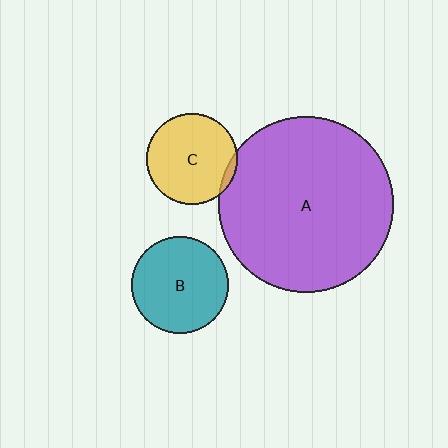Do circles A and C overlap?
Yes.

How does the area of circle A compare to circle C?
Approximately 3.7 times.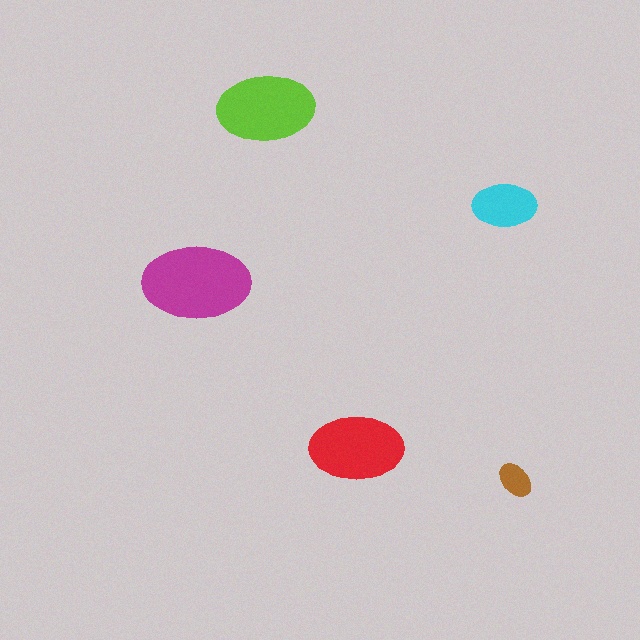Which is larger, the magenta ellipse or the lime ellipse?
The magenta one.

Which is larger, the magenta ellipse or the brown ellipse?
The magenta one.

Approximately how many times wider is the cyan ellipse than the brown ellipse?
About 1.5 times wider.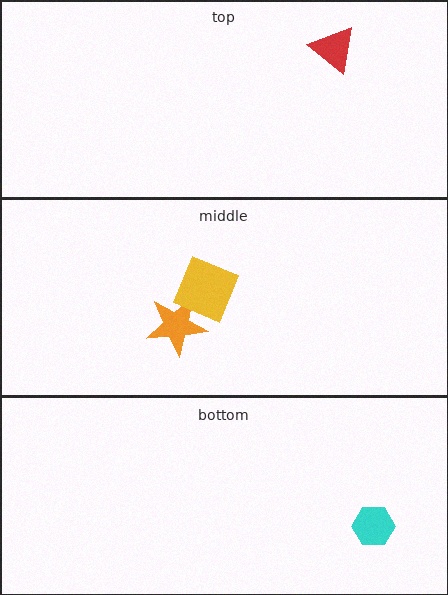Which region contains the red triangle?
The top region.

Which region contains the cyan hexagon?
The bottom region.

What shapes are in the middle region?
The orange star, the yellow square.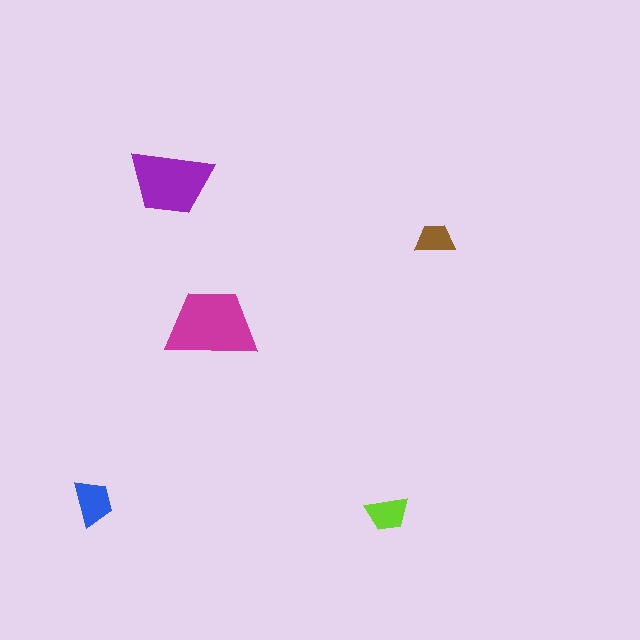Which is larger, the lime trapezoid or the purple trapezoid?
The purple one.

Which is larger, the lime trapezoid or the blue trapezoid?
The blue one.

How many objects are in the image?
There are 5 objects in the image.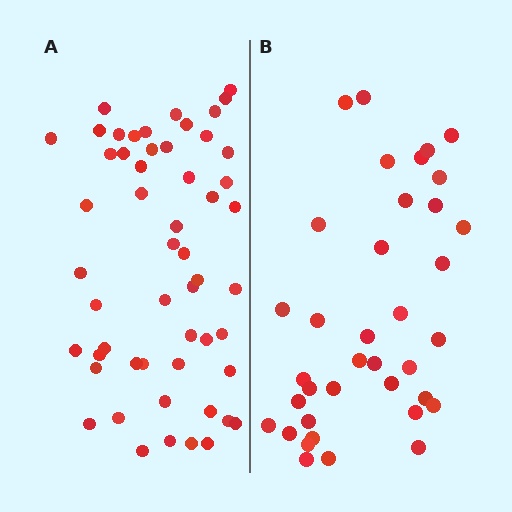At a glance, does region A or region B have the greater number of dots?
Region A (the left region) has more dots.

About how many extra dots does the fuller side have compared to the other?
Region A has approximately 15 more dots than region B.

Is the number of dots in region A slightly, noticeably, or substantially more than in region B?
Region A has substantially more. The ratio is roughly 1.5 to 1.